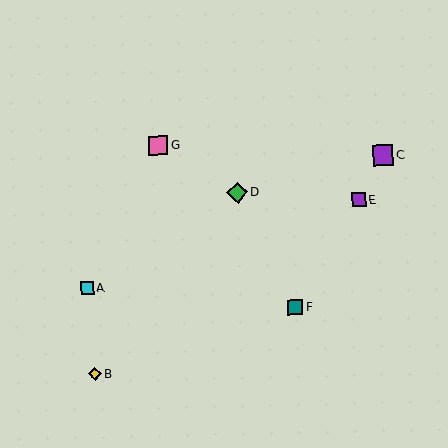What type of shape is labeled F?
Shape F is a teal square.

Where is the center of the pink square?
The center of the pink square is at (159, 146).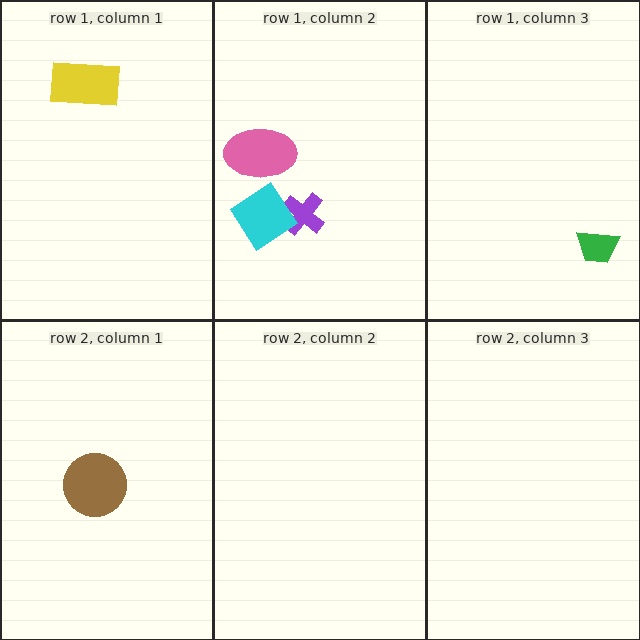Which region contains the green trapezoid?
The row 1, column 3 region.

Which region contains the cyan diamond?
The row 1, column 2 region.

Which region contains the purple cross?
The row 1, column 2 region.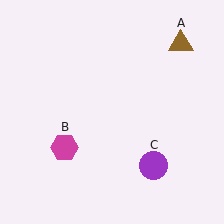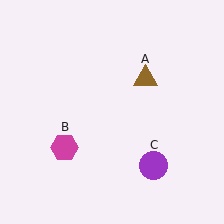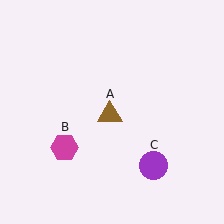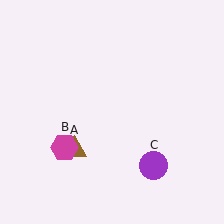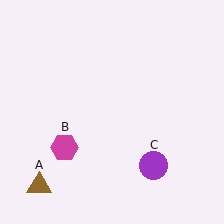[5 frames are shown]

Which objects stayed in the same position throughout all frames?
Magenta hexagon (object B) and purple circle (object C) remained stationary.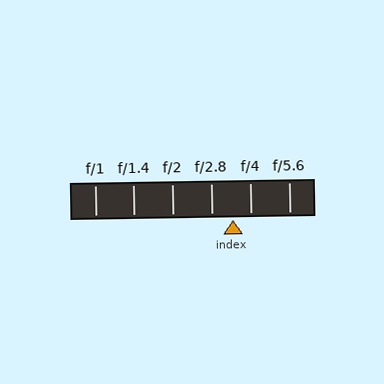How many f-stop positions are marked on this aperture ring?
There are 6 f-stop positions marked.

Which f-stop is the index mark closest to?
The index mark is closest to f/4.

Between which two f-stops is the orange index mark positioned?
The index mark is between f/2.8 and f/4.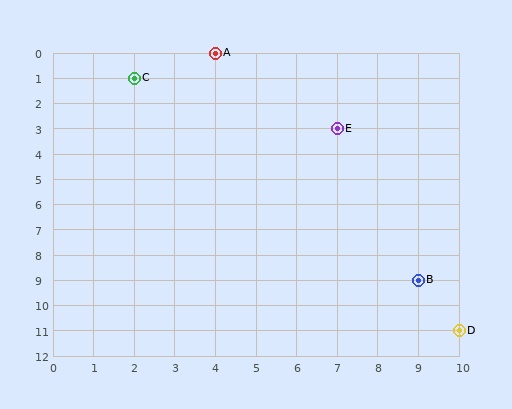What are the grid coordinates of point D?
Point D is at grid coordinates (10, 11).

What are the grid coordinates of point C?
Point C is at grid coordinates (2, 1).